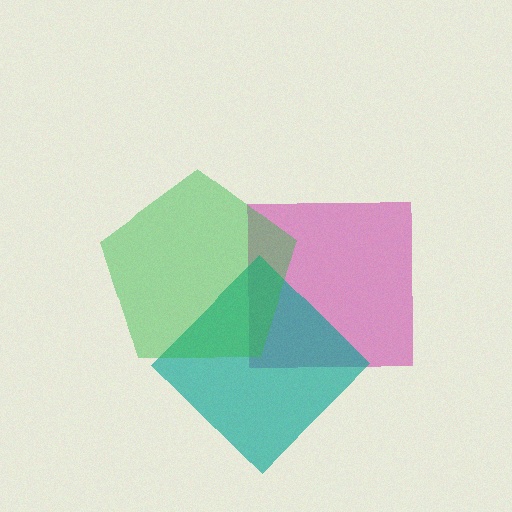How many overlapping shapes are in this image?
There are 3 overlapping shapes in the image.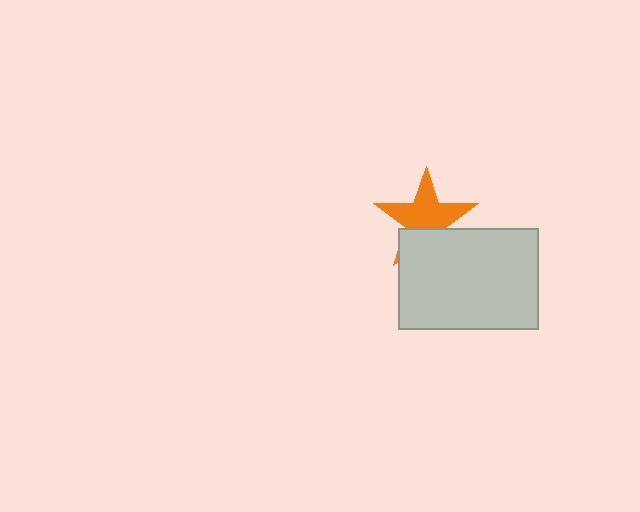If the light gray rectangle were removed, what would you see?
You would see the complete orange star.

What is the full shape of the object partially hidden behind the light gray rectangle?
The partially hidden object is an orange star.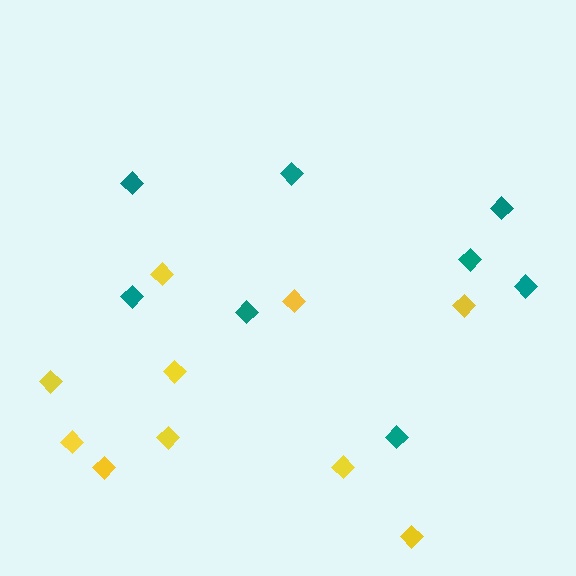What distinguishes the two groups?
There are 2 groups: one group of yellow diamonds (10) and one group of teal diamonds (8).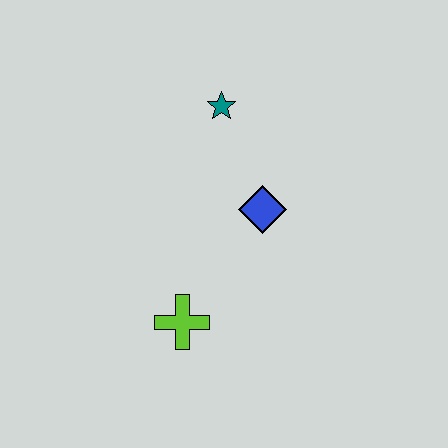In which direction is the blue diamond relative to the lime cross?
The blue diamond is above the lime cross.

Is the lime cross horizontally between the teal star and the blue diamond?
No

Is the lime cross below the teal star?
Yes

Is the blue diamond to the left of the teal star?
No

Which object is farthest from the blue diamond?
The lime cross is farthest from the blue diamond.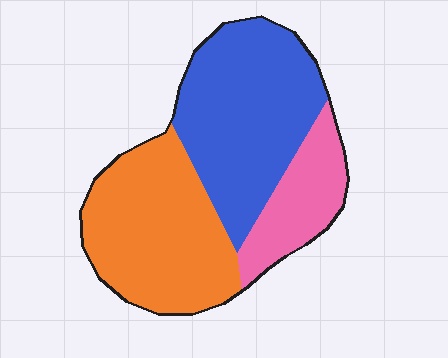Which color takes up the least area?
Pink, at roughly 20%.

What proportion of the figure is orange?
Orange covers around 40% of the figure.